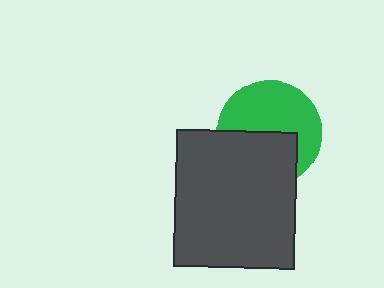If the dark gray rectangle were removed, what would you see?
You would see the complete green circle.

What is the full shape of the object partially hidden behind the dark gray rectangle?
The partially hidden object is a green circle.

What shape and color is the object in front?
The object in front is a dark gray rectangle.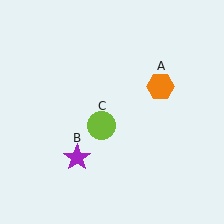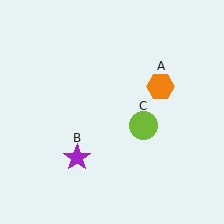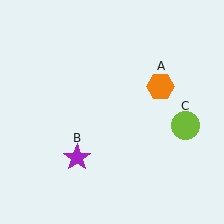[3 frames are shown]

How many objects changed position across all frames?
1 object changed position: lime circle (object C).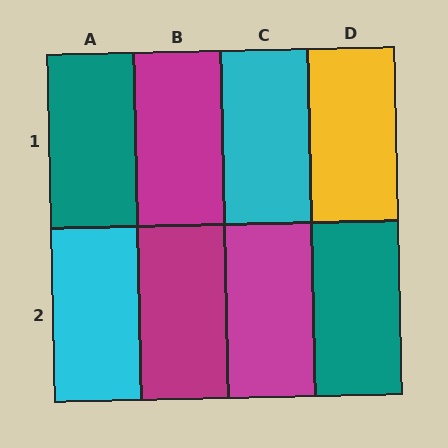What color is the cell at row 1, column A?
Teal.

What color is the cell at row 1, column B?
Magenta.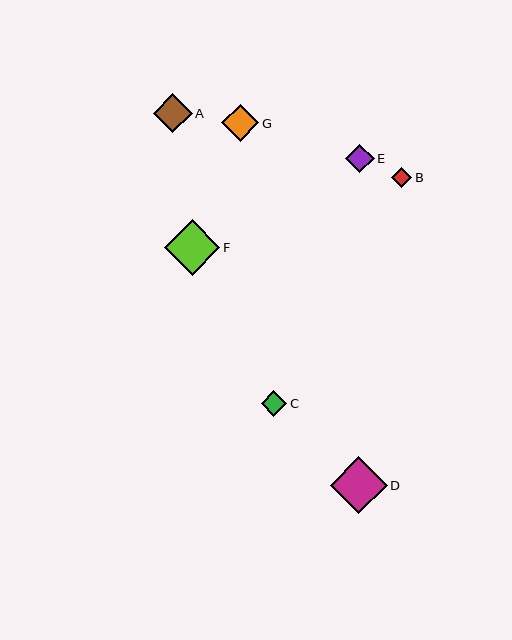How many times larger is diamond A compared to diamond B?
Diamond A is approximately 2.0 times the size of diamond B.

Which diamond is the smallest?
Diamond B is the smallest with a size of approximately 20 pixels.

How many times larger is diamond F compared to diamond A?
Diamond F is approximately 1.4 times the size of diamond A.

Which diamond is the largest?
Diamond D is the largest with a size of approximately 57 pixels.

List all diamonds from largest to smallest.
From largest to smallest: D, F, A, G, E, C, B.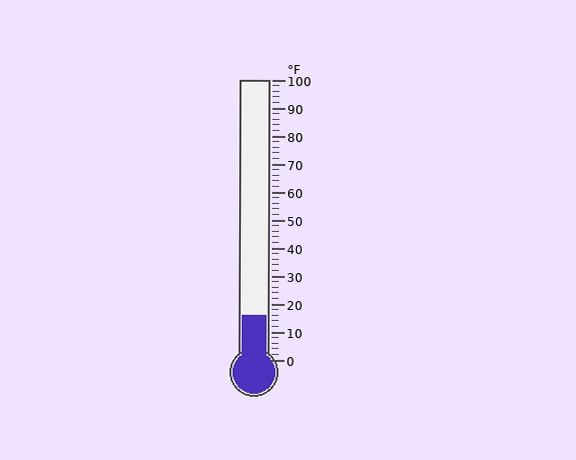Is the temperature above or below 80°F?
The temperature is below 80°F.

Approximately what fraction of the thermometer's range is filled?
The thermometer is filled to approximately 15% of its range.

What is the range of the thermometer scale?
The thermometer scale ranges from 0°F to 100°F.